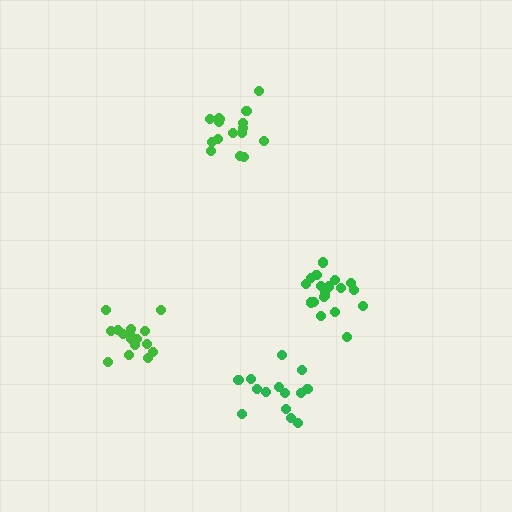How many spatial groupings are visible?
There are 4 spatial groupings.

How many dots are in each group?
Group 1: 16 dots, Group 2: 19 dots, Group 3: 16 dots, Group 4: 14 dots (65 total).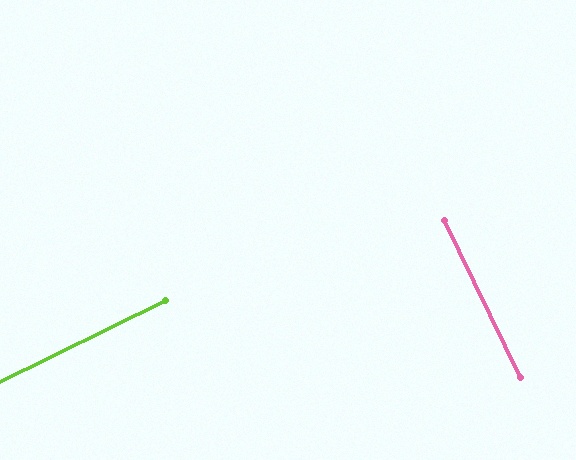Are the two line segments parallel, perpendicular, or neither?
Perpendicular — they meet at approximately 90°.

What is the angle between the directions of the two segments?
Approximately 90 degrees.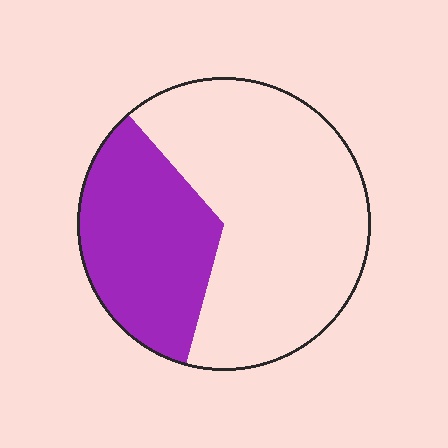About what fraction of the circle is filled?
About one third (1/3).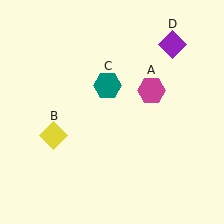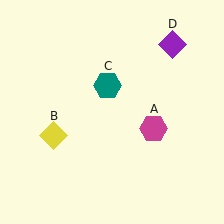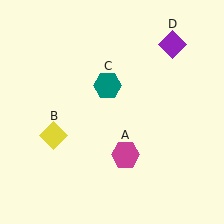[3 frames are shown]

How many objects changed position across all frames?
1 object changed position: magenta hexagon (object A).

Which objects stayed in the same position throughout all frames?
Yellow diamond (object B) and teal hexagon (object C) and purple diamond (object D) remained stationary.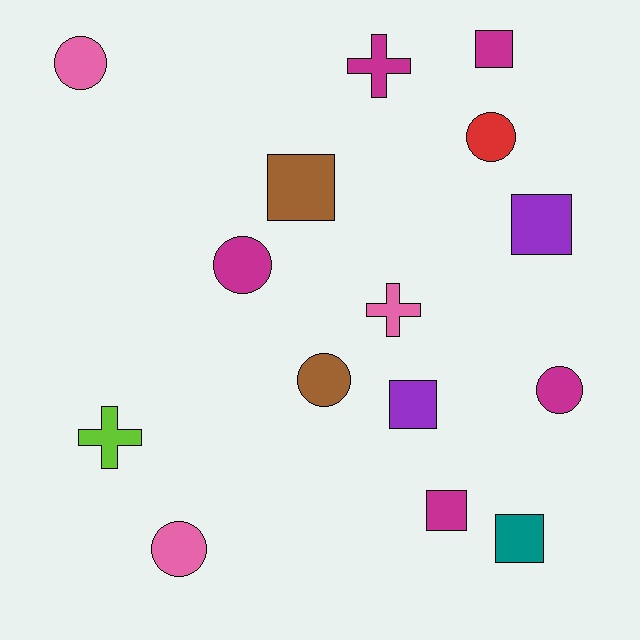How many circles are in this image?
There are 6 circles.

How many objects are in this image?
There are 15 objects.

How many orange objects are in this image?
There are no orange objects.